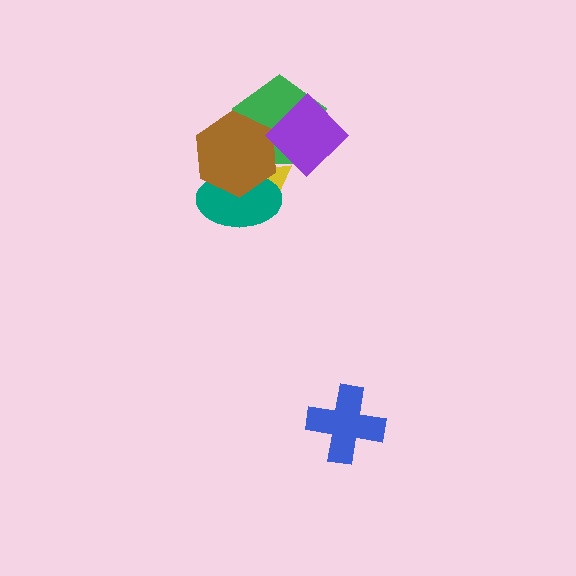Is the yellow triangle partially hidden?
Yes, it is partially covered by another shape.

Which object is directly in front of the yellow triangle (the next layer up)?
The teal ellipse is directly in front of the yellow triangle.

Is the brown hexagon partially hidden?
No, no other shape covers it.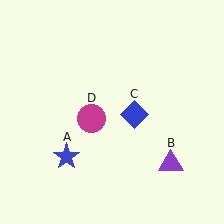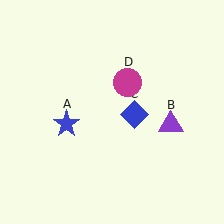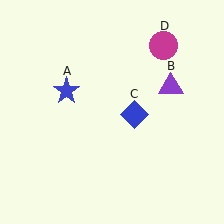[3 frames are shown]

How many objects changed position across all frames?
3 objects changed position: blue star (object A), purple triangle (object B), magenta circle (object D).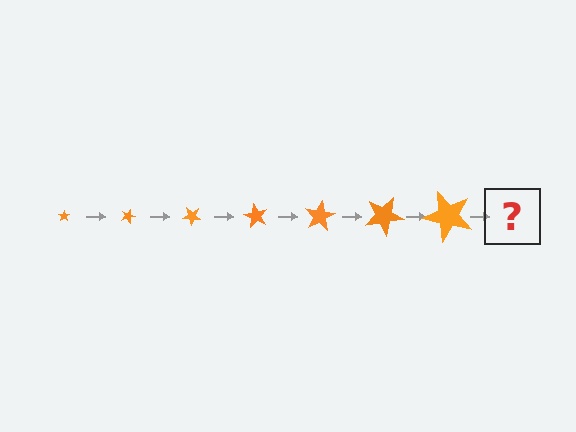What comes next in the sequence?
The next element should be a star, larger than the previous one and rotated 140 degrees from the start.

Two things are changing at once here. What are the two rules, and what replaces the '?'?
The two rules are that the star grows larger each step and it rotates 20 degrees each step. The '?' should be a star, larger than the previous one and rotated 140 degrees from the start.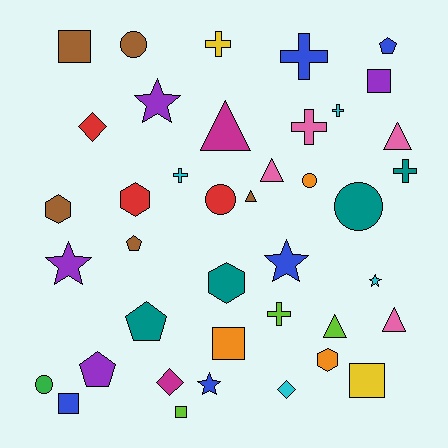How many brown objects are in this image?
There are 5 brown objects.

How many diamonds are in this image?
There are 3 diamonds.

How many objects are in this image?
There are 40 objects.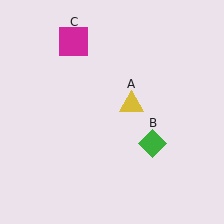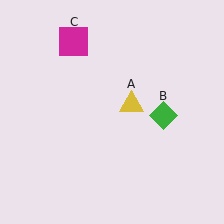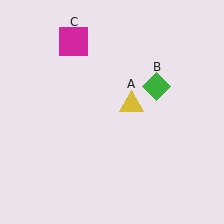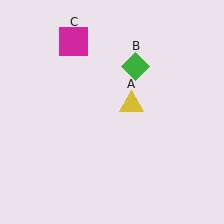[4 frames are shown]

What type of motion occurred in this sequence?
The green diamond (object B) rotated counterclockwise around the center of the scene.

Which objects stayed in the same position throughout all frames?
Yellow triangle (object A) and magenta square (object C) remained stationary.